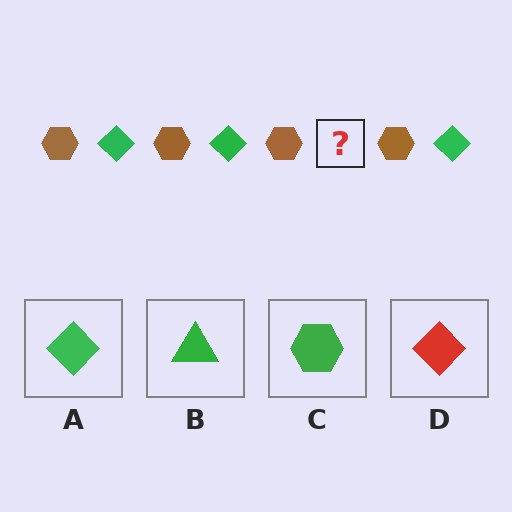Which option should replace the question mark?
Option A.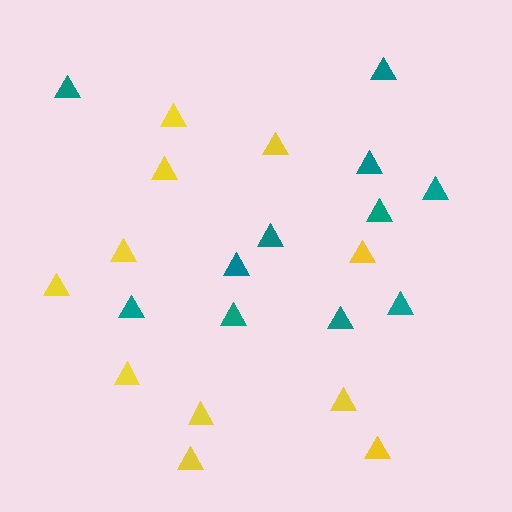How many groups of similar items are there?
There are 2 groups: one group of teal triangles (11) and one group of yellow triangles (11).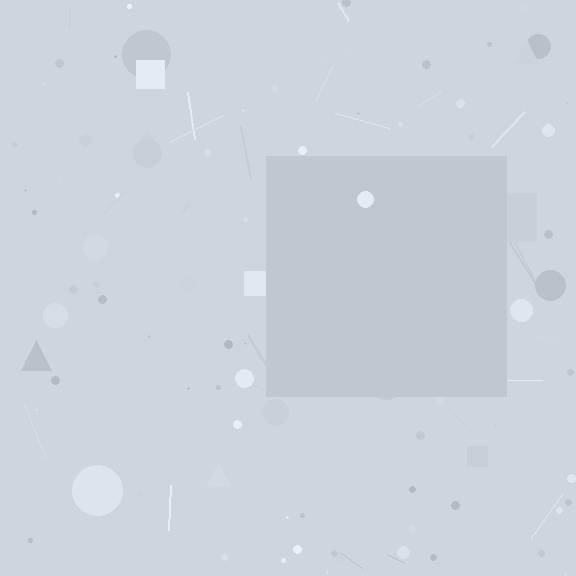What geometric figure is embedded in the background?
A square is embedded in the background.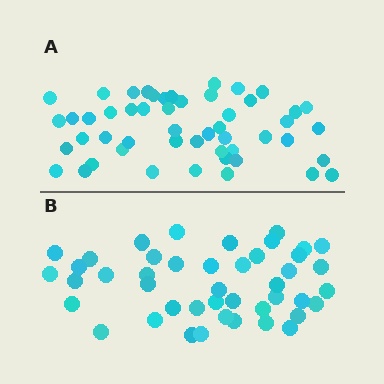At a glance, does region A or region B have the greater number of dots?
Region A (the top region) has more dots.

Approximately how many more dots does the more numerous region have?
Region A has roughly 8 or so more dots than region B.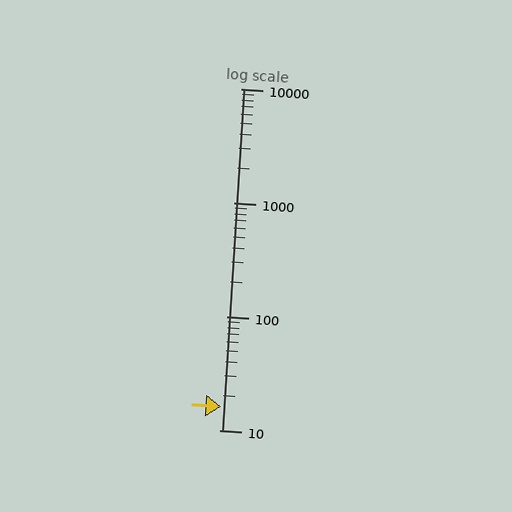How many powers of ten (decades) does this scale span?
The scale spans 3 decades, from 10 to 10000.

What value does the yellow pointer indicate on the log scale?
The pointer indicates approximately 16.